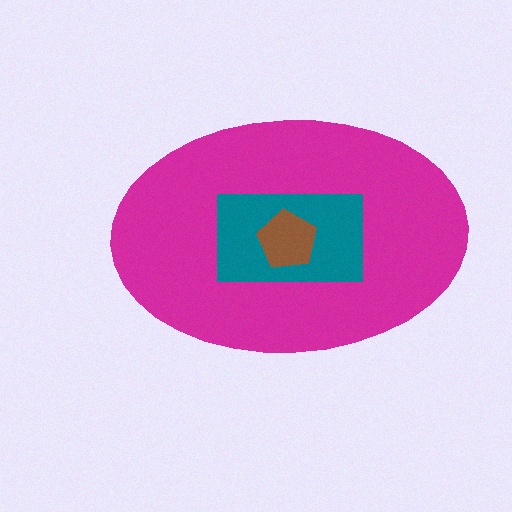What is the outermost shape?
The magenta ellipse.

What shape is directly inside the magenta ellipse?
The teal rectangle.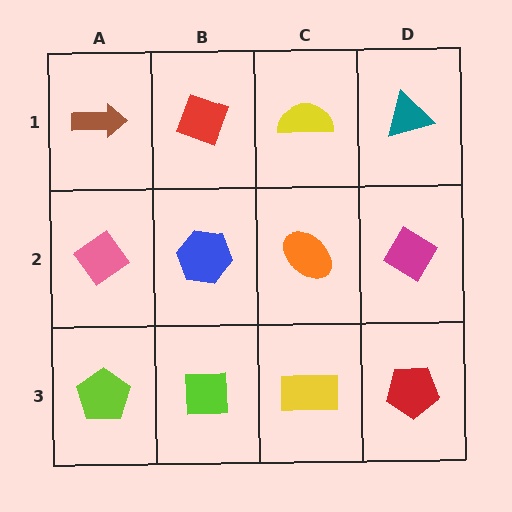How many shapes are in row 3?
4 shapes.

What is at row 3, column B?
A lime square.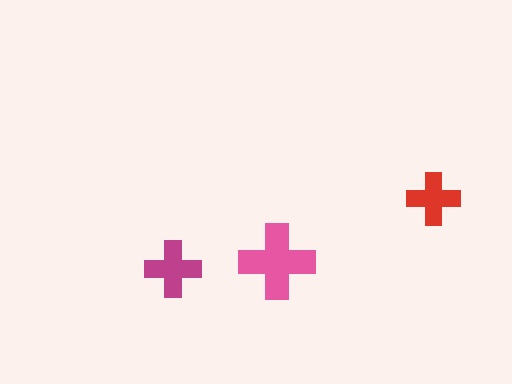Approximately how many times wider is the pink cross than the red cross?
About 1.5 times wider.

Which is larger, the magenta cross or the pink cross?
The pink one.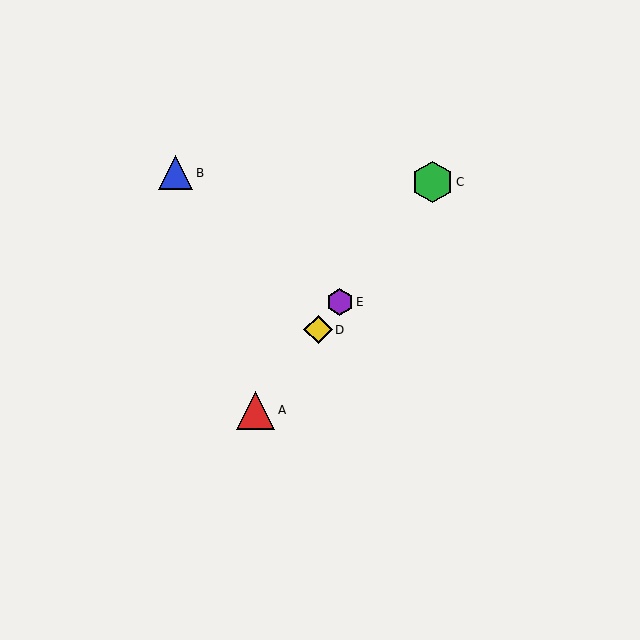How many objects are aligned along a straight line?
4 objects (A, C, D, E) are aligned along a straight line.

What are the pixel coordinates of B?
Object B is at (176, 173).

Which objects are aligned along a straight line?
Objects A, C, D, E are aligned along a straight line.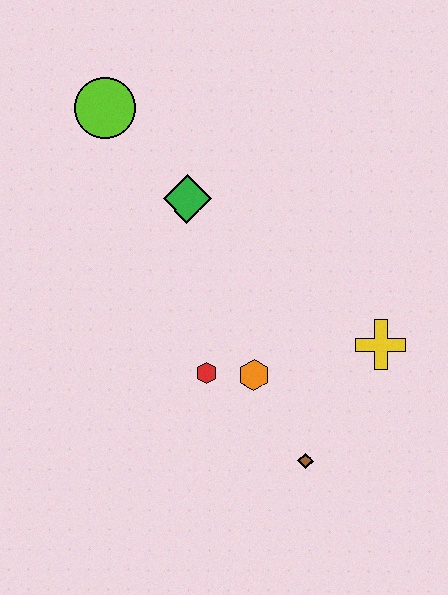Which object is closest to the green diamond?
The lime circle is closest to the green diamond.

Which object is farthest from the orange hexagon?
The lime circle is farthest from the orange hexagon.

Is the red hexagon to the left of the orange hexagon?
Yes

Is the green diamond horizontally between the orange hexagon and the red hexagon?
No